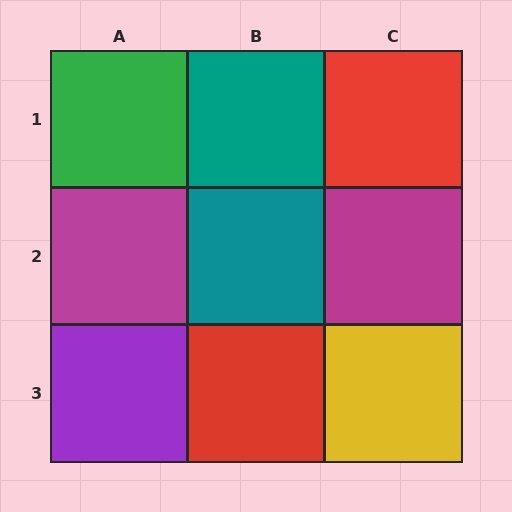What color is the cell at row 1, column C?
Red.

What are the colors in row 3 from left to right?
Purple, red, yellow.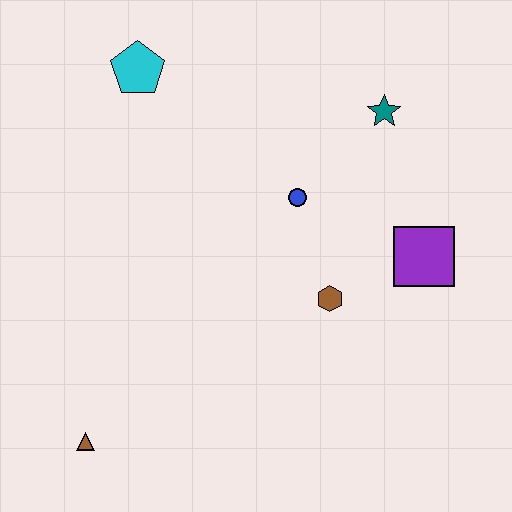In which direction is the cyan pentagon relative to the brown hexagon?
The cyan pentagon is above the brown hexagon.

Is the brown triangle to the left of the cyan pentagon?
Yes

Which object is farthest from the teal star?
The brown triangle is farthest from the teal star.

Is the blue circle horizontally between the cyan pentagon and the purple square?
Yes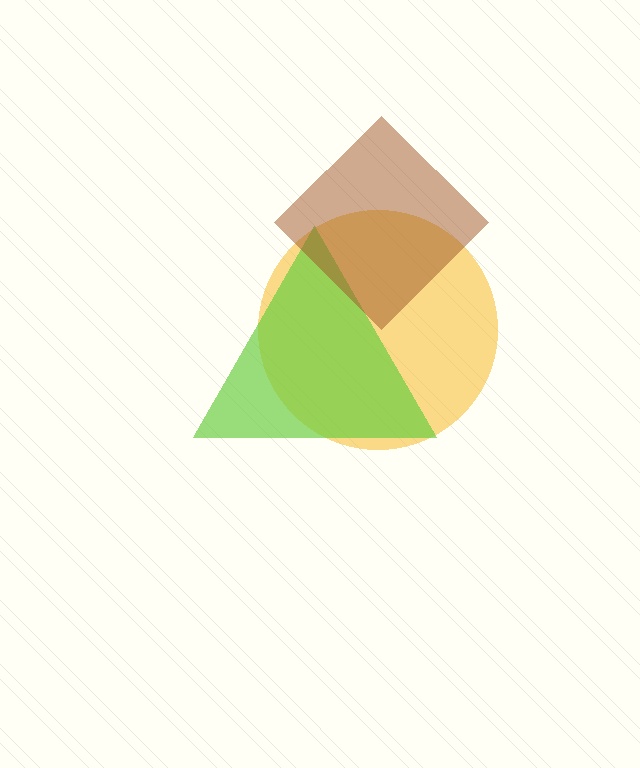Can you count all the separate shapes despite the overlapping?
Yes, there are 3 separate shapes.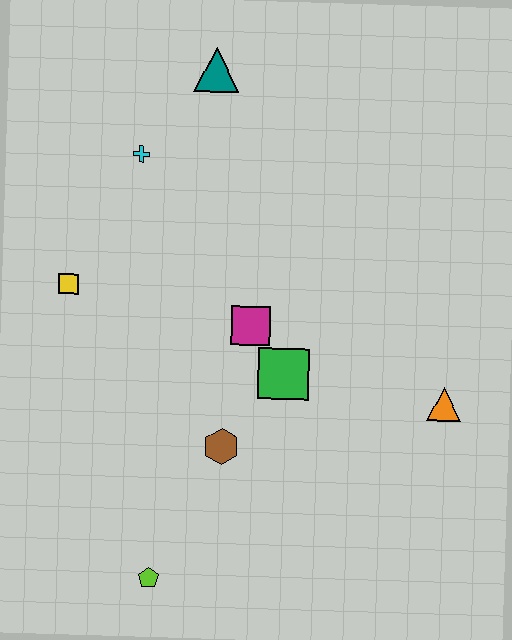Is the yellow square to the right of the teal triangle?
No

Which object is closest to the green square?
The magenta square is closest to the green square.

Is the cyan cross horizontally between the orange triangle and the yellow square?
Yes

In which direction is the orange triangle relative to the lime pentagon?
The orange triangle is to the right of the lime pentagon.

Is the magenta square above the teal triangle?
No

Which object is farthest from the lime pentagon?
The teal triangle is farthest from the lime pentagon.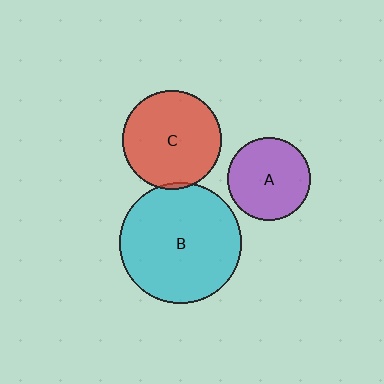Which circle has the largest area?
Circle B (cyan).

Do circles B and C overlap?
Yes.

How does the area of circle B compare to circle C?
Approximately 1.5 times.